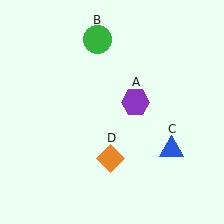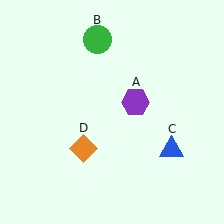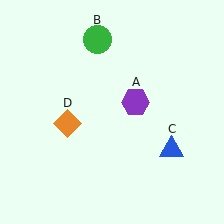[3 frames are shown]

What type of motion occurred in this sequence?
The orange diamond (object D) rotated clockwise around the center of the scene.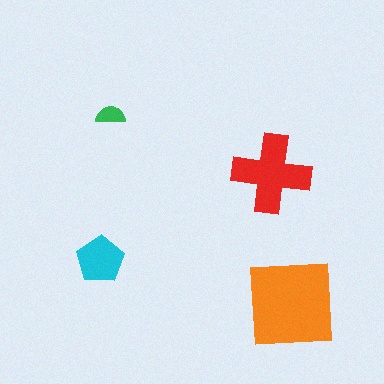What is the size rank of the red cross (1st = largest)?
2nd.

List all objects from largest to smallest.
The orange square, the red cross, the cyan pentagon, the green semicircle.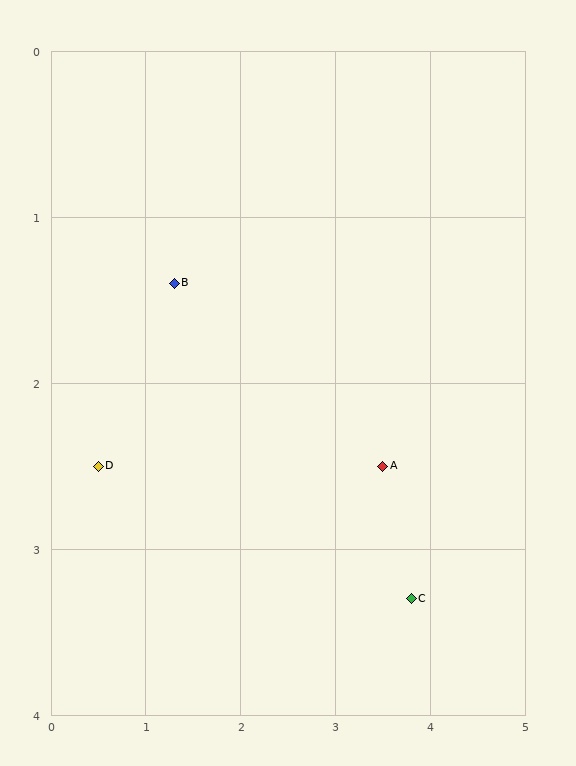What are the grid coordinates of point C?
Point C is at approximately (3.8, 3.3).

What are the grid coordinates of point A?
Point A is at approximately (3.5, 2.5).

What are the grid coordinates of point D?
Point D is at approximately (0.5, 2.5).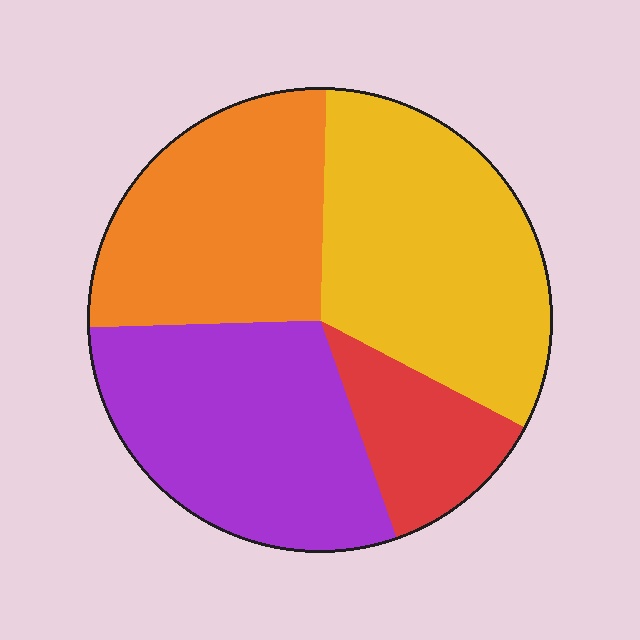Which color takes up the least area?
Red, at roughly 10%.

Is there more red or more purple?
Purple.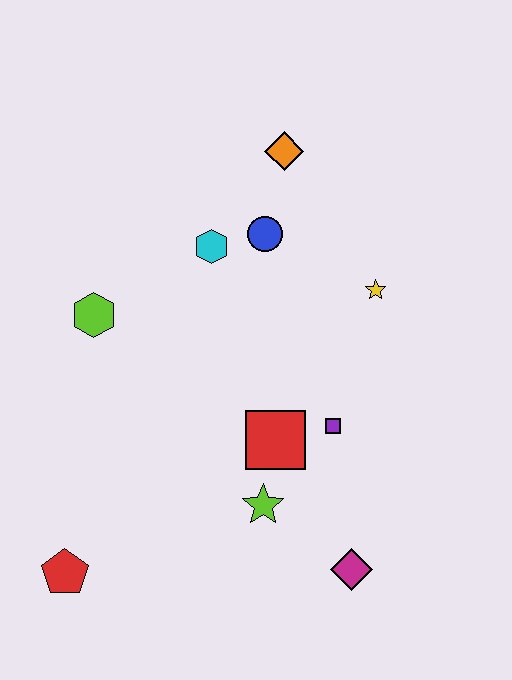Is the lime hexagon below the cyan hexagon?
Yes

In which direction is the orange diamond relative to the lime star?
The orange diamond is above the lime star.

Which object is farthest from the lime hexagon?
The magenta diamond is farthest from the lime hexagon.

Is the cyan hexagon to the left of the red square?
Yes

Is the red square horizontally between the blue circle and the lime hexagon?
No